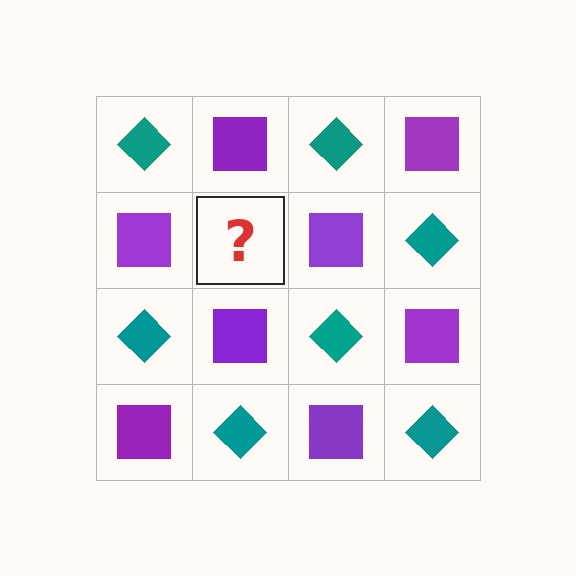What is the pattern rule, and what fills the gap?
The rule is that it alternates teal diamond and purple square in a checkerboard pattern. The gap should be filled with a teal diamond.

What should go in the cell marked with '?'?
The missing cell should contain a teal diamond.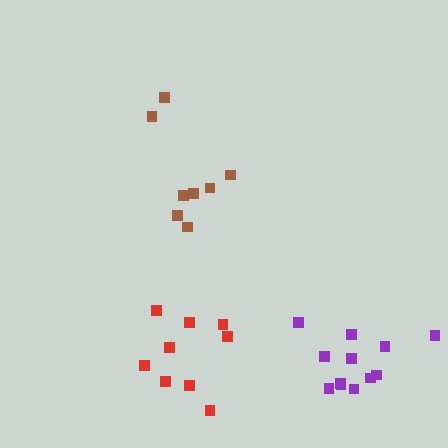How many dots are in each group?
Group 1: 9 dots, Group 2: 8 dots, Group 3: 12 dots (29 total).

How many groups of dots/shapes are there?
There are 3 groups.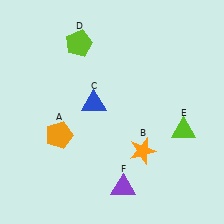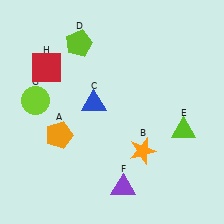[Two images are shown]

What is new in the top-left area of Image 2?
A lime circle (G) was added in the top-left area of Image 2.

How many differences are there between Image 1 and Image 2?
There are 2 differences between the two images.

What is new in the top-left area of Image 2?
A red square (H) was added in the top-left area of Image 2.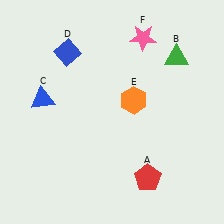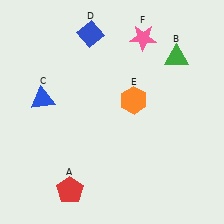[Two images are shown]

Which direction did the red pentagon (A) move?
The red pentagon (A) moved left.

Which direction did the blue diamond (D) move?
The blue diamond (D) moved right.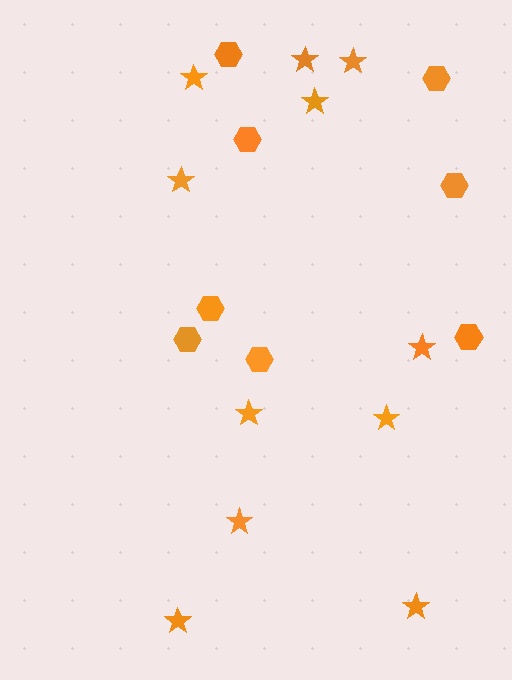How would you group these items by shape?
There are 2 groups: one group of hexagons (8) and one group of stars (11).